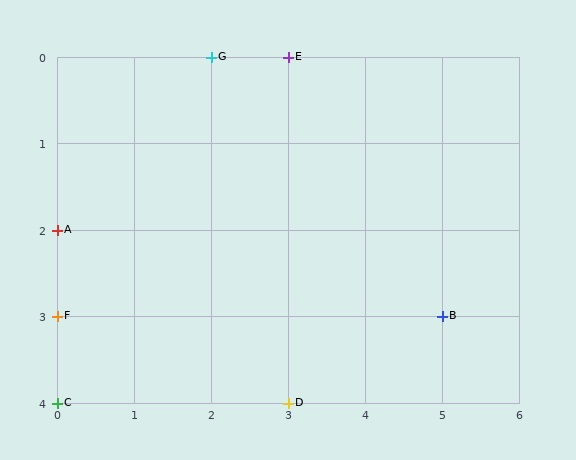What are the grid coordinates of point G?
Point G is at grid coordinates (2, 0).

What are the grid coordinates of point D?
Point D is at grid coordinates (3, 4).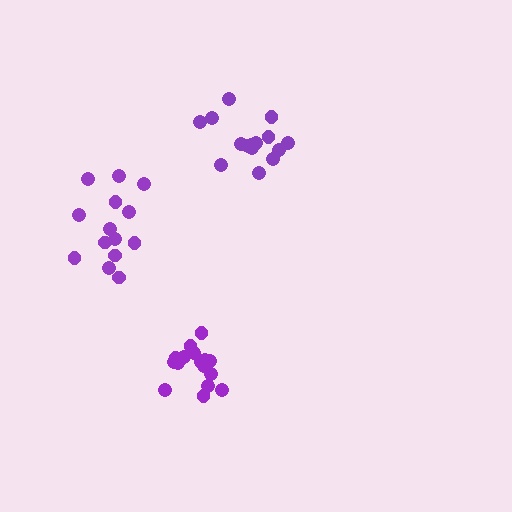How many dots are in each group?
Group 1: 14 dots, Group 2: 15 dots, Group 3: 16 dots (45 total).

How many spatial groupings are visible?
There are 3 spatial groupings.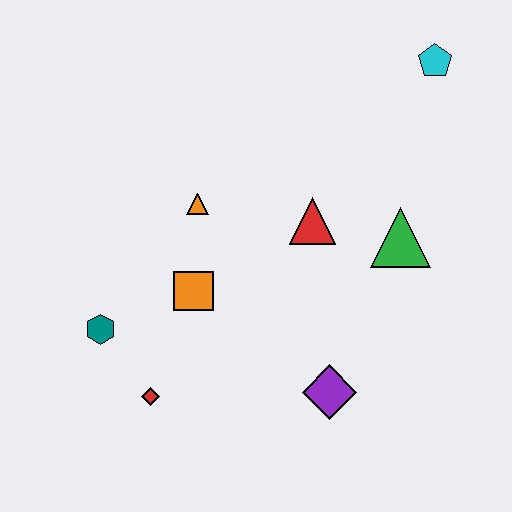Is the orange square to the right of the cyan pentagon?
No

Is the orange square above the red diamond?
Yes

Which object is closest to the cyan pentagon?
The green triangle is closest to the cyan pentagon.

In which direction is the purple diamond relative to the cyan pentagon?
The purple diamond is below the cyan pentagon.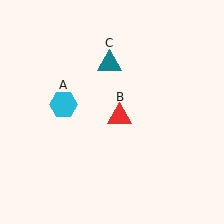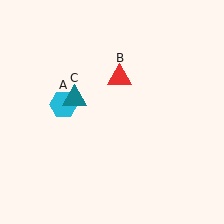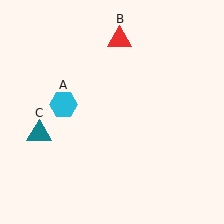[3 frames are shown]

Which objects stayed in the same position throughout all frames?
Cyan hexagon (object A) remained stationary.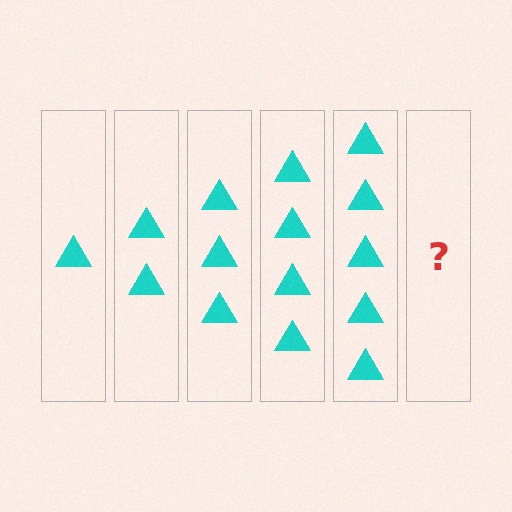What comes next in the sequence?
The next element should be 6 triangles.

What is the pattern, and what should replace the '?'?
The pattern is that each step adds one more triangle. The '?' should be 6 triangles.